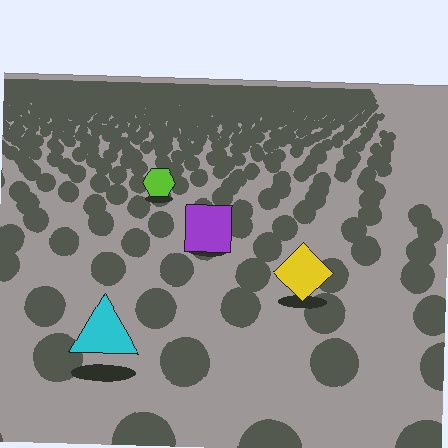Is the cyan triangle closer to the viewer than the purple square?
Yes. The cyan triangle is closer — you can tell from the texture gradient: the ground texture is coarser near it.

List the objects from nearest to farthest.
From nearest to farthest: the cyan triangle, the yellow diamond, the purple square, the lime hexagon.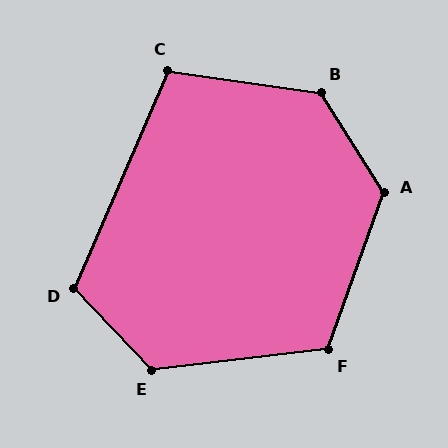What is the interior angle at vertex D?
Approximately 113 degrees (obtuse).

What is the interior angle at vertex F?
Approximately 116 degrees (obtuse).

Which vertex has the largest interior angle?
B, at approximately 131 degrees.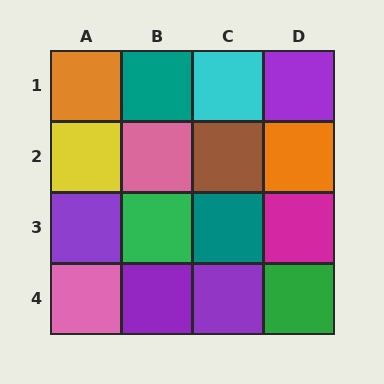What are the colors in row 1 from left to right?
Orange, teal, cyan, purple.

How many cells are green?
2 cells are green.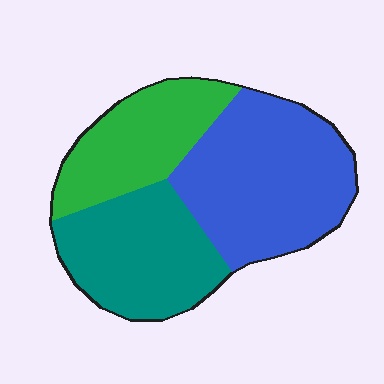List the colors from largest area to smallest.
From largest to smallest: blue, teal, green.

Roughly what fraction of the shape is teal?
Teal covers 31% of the shape.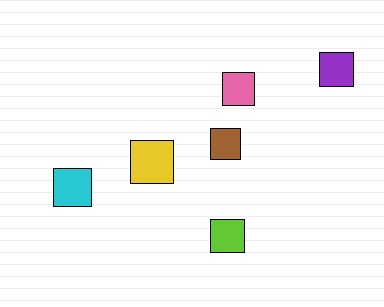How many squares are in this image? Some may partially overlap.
There are 6 squares.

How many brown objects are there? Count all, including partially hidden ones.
There is 1 brown object.